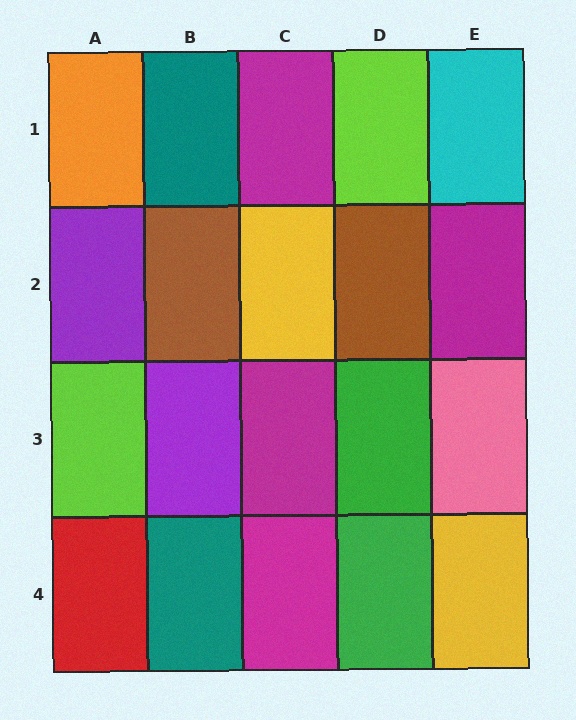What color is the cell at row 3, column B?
Purple.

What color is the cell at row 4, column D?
Green.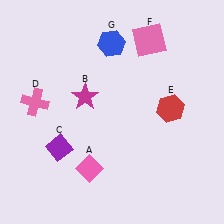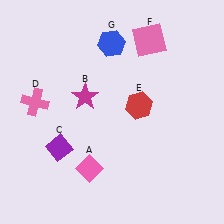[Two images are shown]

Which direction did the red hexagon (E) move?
The red hexagon (E) moved left.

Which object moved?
The red hexagon (E) moved left.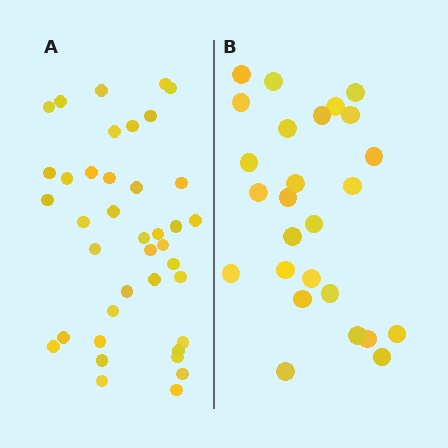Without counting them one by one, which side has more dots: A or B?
Region A (the left region) has more dots.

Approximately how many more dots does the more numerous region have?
Region A has approximately 15 more dots than region B.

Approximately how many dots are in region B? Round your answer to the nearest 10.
About 30 dots. (The exact count is 26, which rounds to 30.)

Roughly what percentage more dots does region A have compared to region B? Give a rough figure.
About 50% more.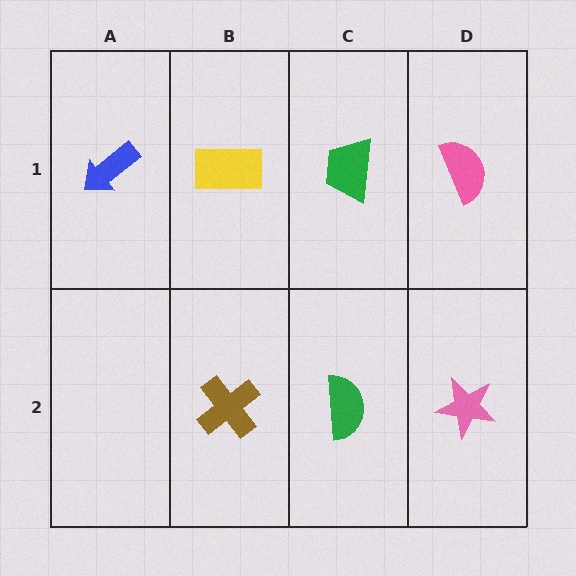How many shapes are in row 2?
3 shapes.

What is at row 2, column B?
A brown cross.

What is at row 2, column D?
A pink star.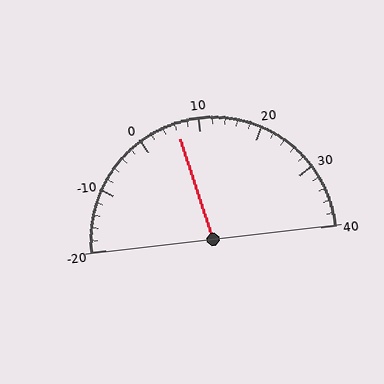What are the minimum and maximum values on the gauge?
The gauge ranges from -20 to 40.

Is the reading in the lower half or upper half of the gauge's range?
The reading is in the lower half of the range (-20 to 40).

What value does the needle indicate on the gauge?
The needle indicates approximately 6.